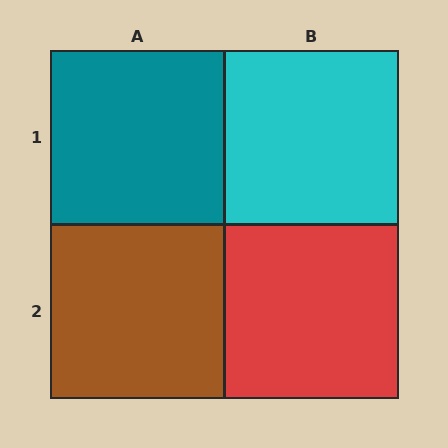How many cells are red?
1 cell is red.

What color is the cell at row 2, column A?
Brown.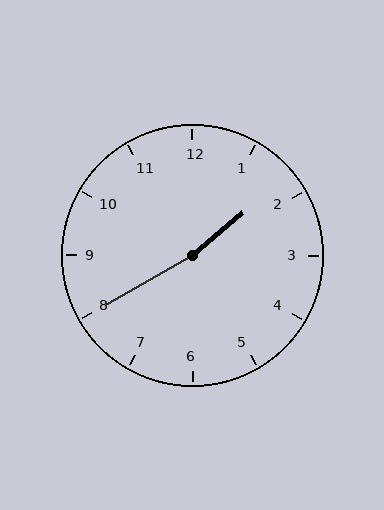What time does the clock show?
1:40.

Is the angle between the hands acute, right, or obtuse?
It is obtuse.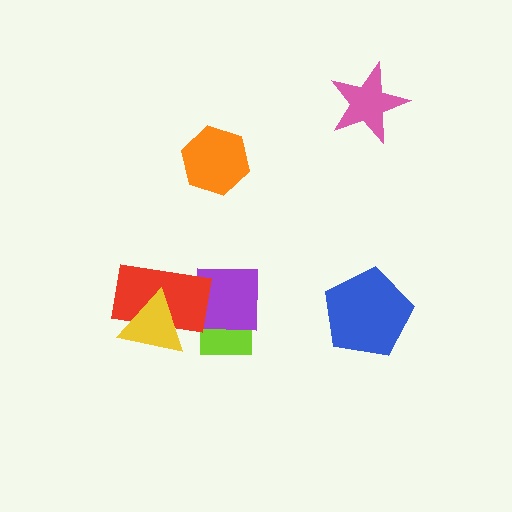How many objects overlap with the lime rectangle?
1 object overlaps with the lime rectangle.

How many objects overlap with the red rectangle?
2 objects overlap with the red rectangle.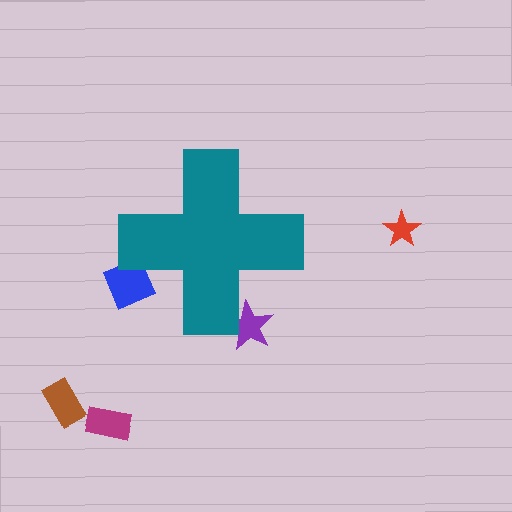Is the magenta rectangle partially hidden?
No, the magenta rectangle is fully visible.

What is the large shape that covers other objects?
A teal cross.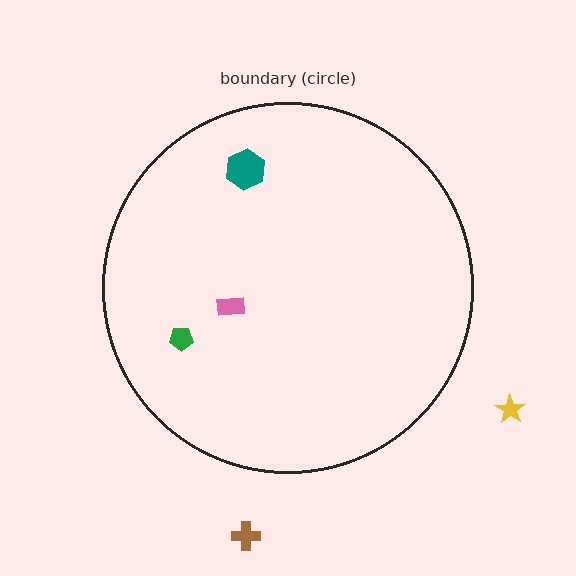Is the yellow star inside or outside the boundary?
Outside.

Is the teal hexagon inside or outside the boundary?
Inside.